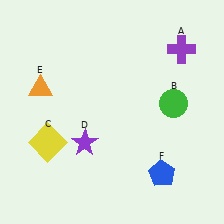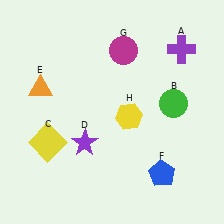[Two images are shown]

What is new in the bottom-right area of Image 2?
A yellow hexagon (H) was added in the bottom-right area of Image 2.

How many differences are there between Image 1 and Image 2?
There are 2 differences between the two images.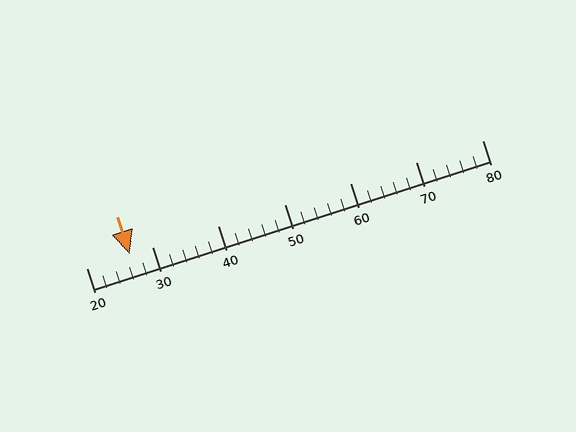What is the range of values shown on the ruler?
The ruler shows values from 20 to 80.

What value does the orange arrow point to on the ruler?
The orange arrow points to approximately 27.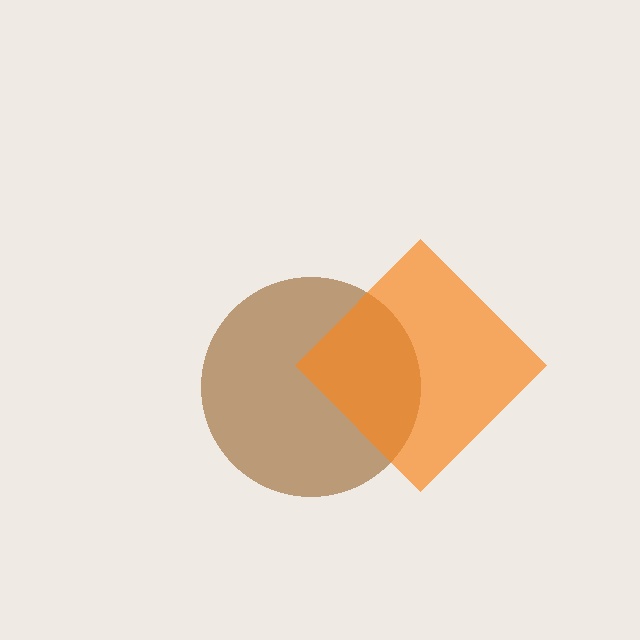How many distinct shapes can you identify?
There are 2 distinct shapes: a brown circle, an orange diamond.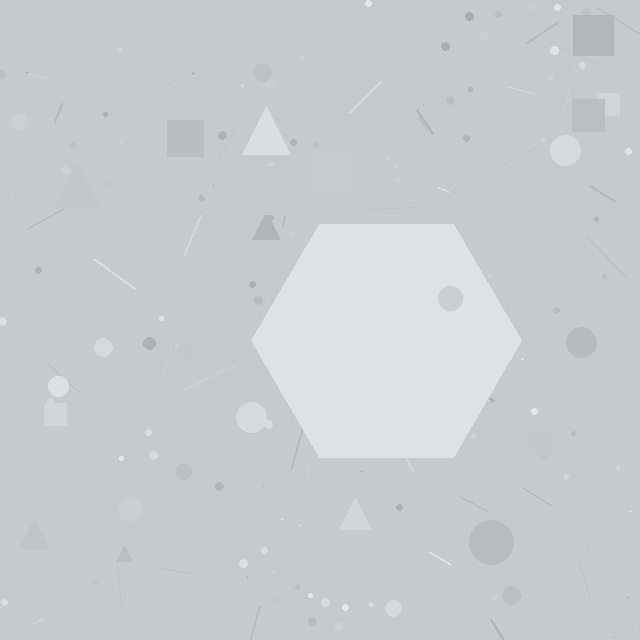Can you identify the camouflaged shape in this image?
The camouflaged shape is a hexagon.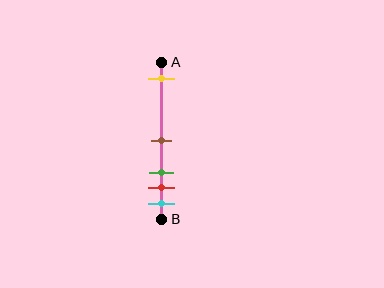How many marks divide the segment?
There are 5 marks dividing the segment.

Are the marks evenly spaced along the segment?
No, the marks are not evenly spaced.